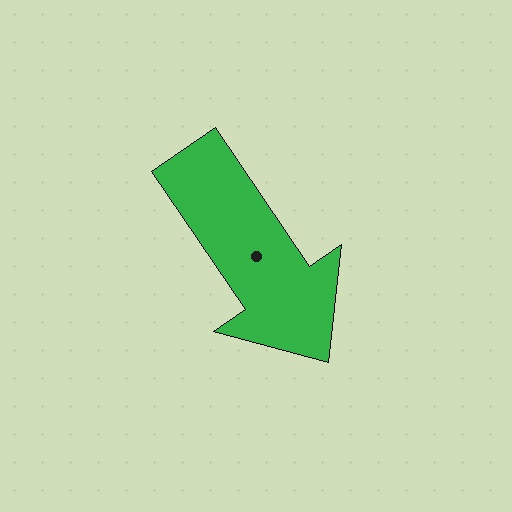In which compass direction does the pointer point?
Southeast.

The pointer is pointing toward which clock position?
Roughly 5 o'clock.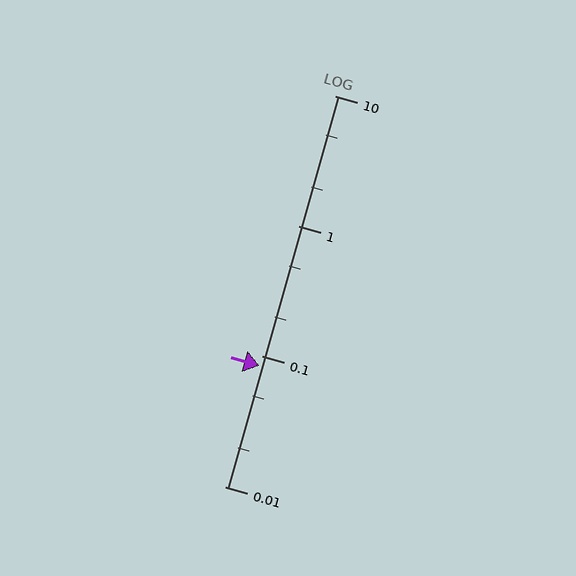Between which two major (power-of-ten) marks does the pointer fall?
The pointer is between 0.01 and 0.1.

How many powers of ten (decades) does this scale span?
The scale spans 3 decades, from 0.01 to 10.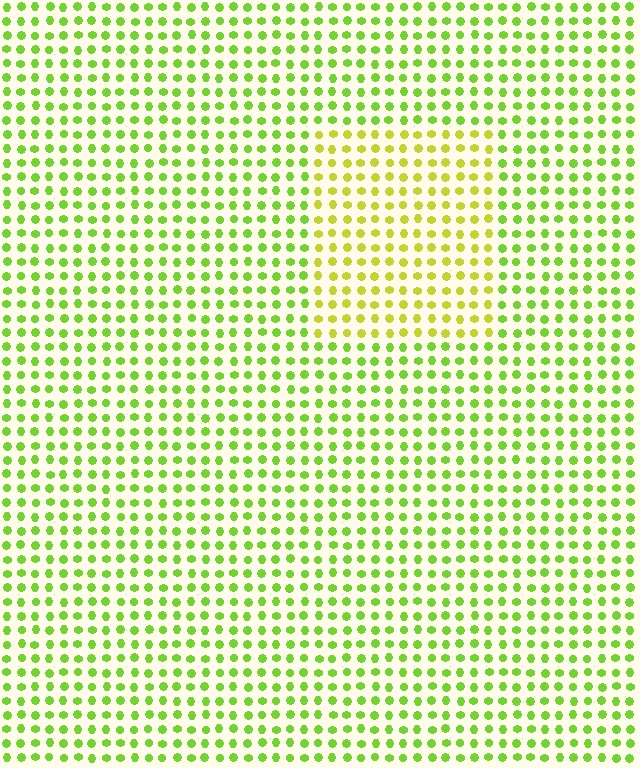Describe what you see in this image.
The image is filled with small lime elements in a uniform arrangement. A rectangle-shaped region is visible where the elements are tinted to a slightly different hue, forming a subtle color boundary.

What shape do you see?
I see a rectangle.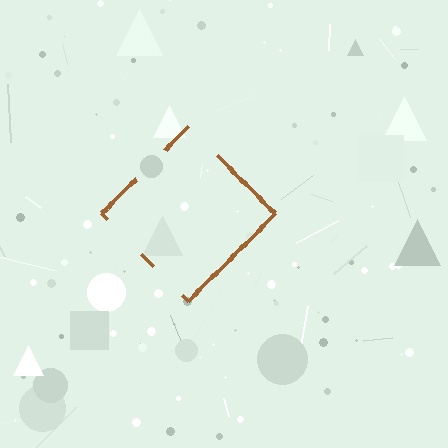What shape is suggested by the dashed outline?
The dashed outline suggests a diamond.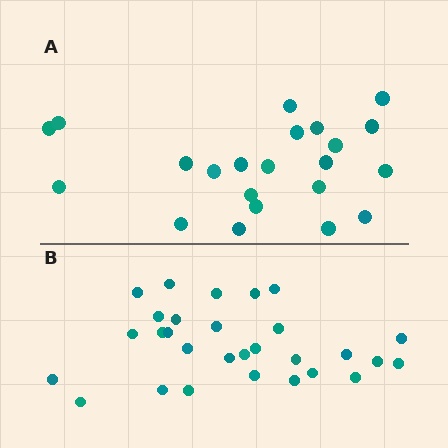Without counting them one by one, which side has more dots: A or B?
Region B (the bottom region) has more dots.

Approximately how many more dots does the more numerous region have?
Region B has roughly 8 or so more dots than region A.